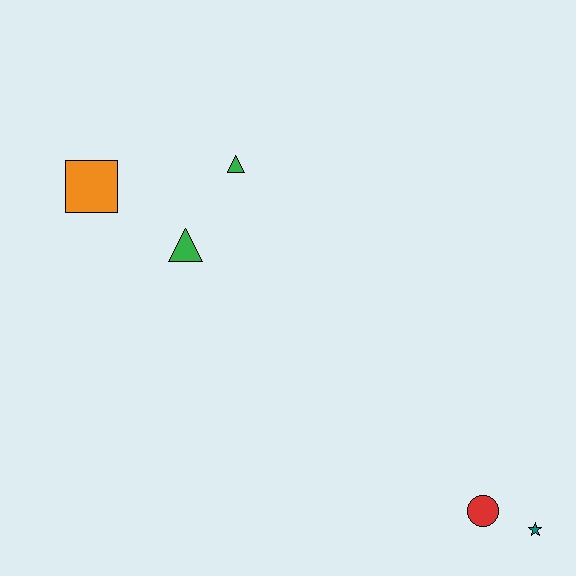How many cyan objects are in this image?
There are no cyan objects.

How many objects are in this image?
There are 5 objects.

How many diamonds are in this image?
There are no diamonds.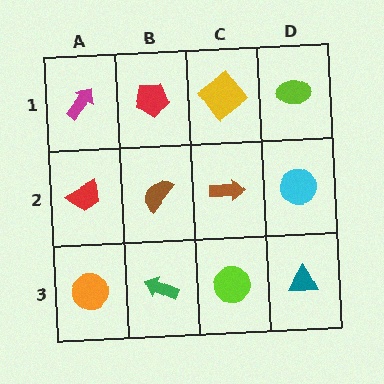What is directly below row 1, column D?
A cyan circle.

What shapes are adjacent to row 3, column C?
A brown arrow (row 2, column C), a green arrow (row 3, column B), a teal triangle (row 3, column D).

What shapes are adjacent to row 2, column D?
A lime ellipse (row 1, column D), a teal triangle (row 3, column D), a brown arrow (row 2, column C).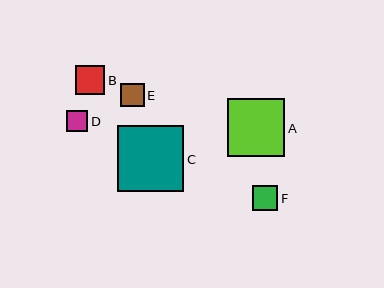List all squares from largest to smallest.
From largest to smallest: C, A, B, F, E, D.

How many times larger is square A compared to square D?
Square A is approximately 2.7 times the size of square D.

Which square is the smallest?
Square D is the smallest with a size of approximately 21 pixels.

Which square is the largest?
Square C is the largest with a size of approximately 66 pixels.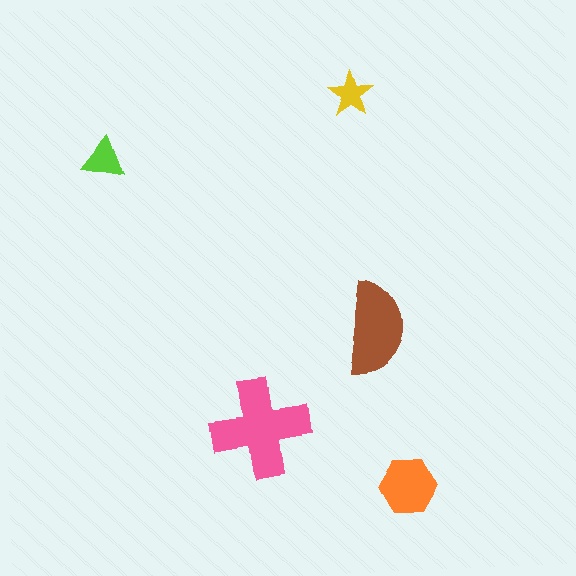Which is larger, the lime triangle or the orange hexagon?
The orange hexagon.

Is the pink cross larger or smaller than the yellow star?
Larger.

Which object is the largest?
The pink cross.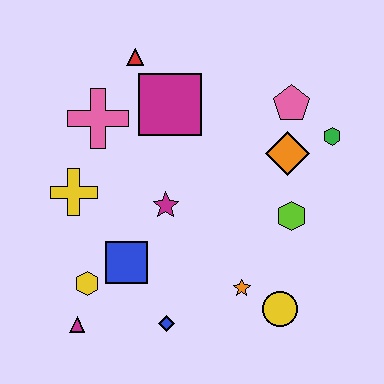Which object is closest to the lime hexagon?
The orange diamond is closest to the lime hexagon.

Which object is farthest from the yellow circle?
The red triangle is farthest from the yellow circle.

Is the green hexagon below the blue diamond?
No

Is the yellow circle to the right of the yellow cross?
Yes